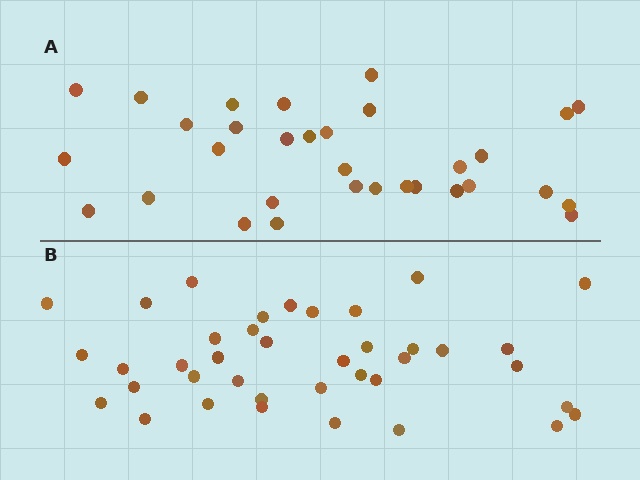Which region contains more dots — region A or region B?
Region B (the bottom region) has more dots.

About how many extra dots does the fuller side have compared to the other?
Region B has roughly 8 or so more dots than region A.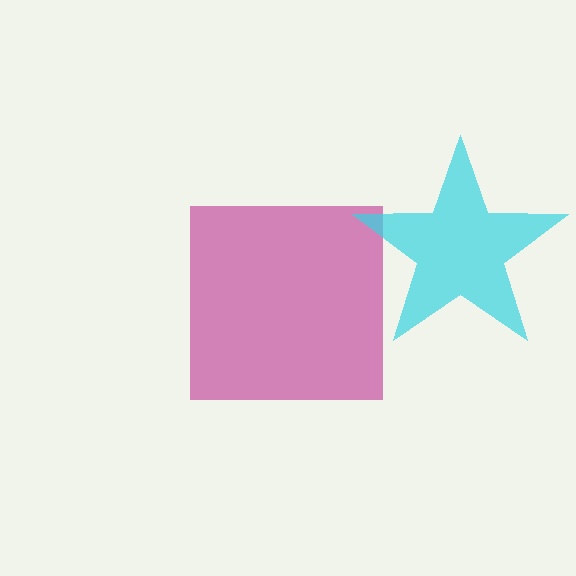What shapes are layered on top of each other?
The layered shapes are: a magenta square, a cyan star.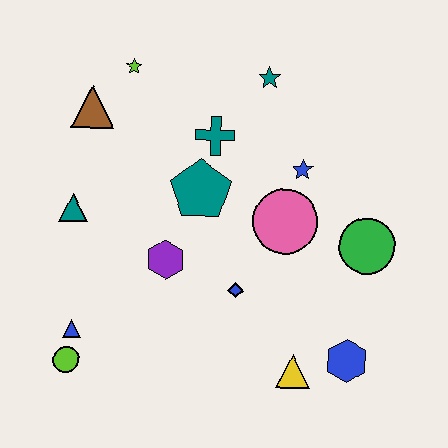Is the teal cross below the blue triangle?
No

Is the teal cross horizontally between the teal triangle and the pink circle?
Yes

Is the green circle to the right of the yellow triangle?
Yes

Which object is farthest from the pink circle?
The lime circle is farthest from the pink circle.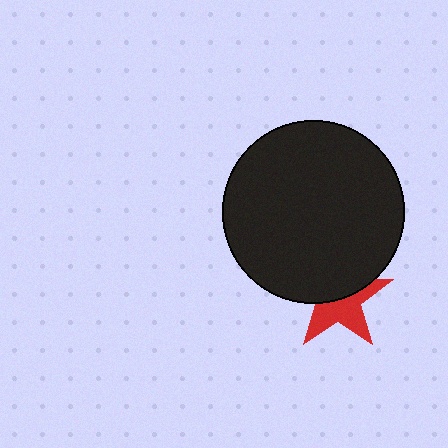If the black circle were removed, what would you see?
You would see the complete red star.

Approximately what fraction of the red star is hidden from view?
Roughly 49% of the red star is hidden behind the black circle.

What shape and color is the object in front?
The object in front is a black circle.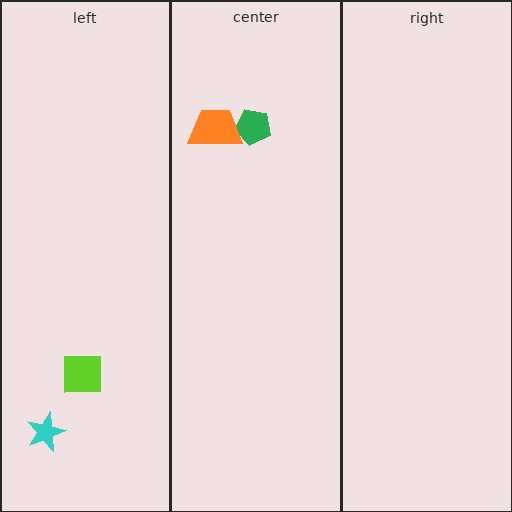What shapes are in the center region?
The green pentagon, the orange trapezoid.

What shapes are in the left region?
The cyan star, the lime square.